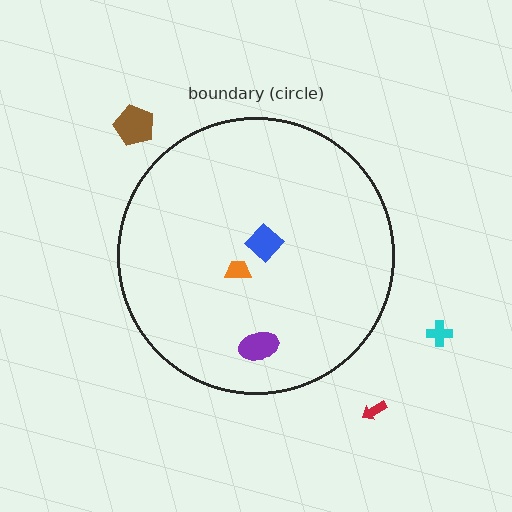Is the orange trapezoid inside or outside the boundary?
Inside.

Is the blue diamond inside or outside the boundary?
Inside.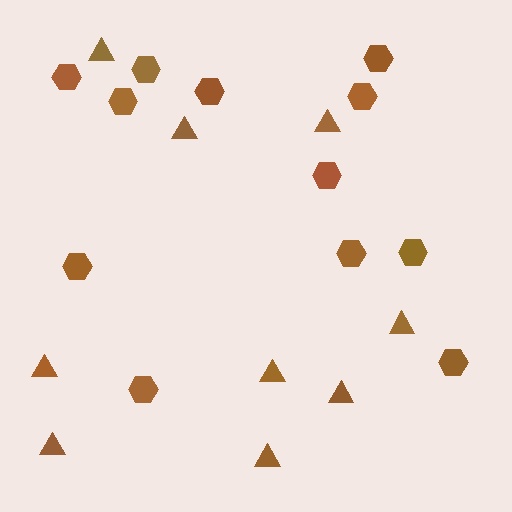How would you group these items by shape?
There are 2 groups: one group of triangles (9) and one group of hexagons (12).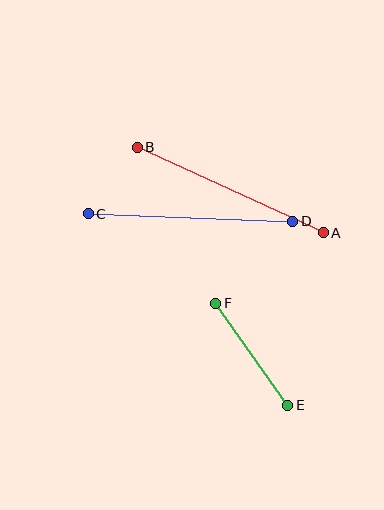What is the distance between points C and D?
The distance is approximately 205 pixels.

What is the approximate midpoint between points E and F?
The midpoint is at approximately (252, 354) pixels.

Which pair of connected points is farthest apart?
Points C and D are farthest apart.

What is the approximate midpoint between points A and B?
The midpoint is at approximately (230, 190) pixels.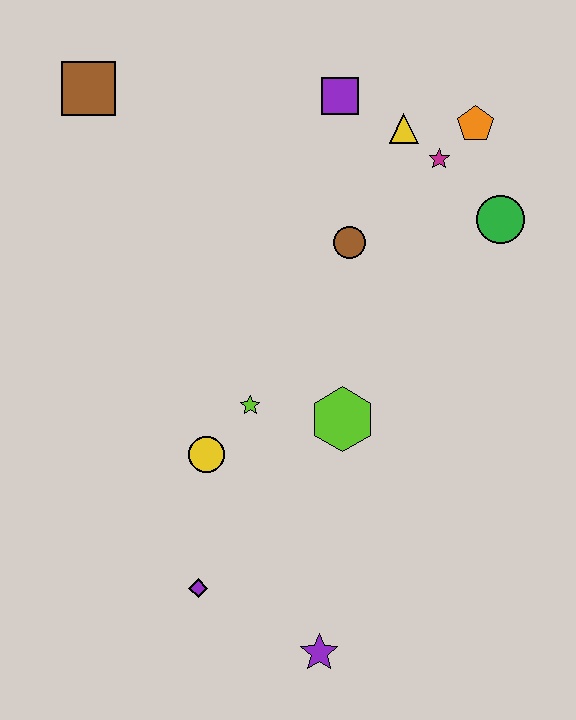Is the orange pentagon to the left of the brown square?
No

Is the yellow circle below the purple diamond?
No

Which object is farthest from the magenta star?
The purple star is farthest from the magenta star.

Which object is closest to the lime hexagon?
The lime star is closest to the lime hexagon.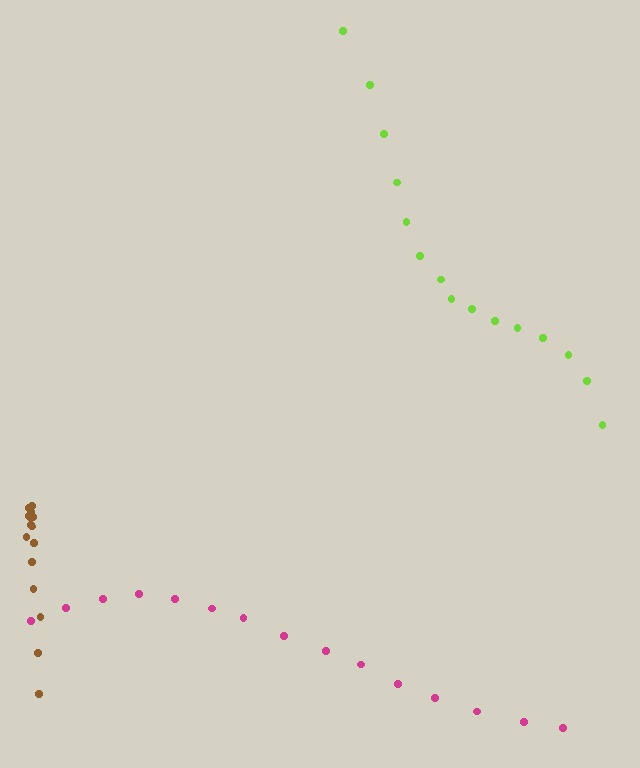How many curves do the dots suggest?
There are 3 distinct paths.